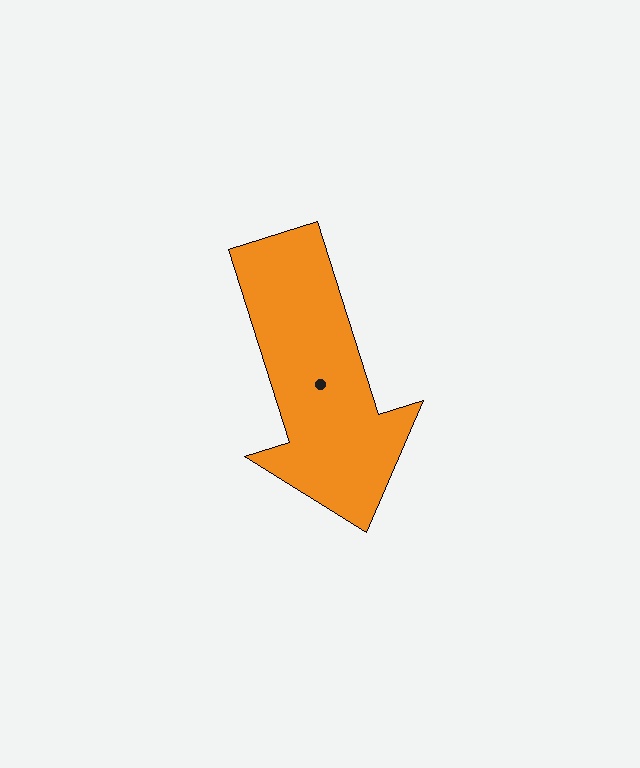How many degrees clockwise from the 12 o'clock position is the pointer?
Approximately 163 degrees.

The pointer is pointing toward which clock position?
Roughly 5 o'clock.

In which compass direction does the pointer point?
South.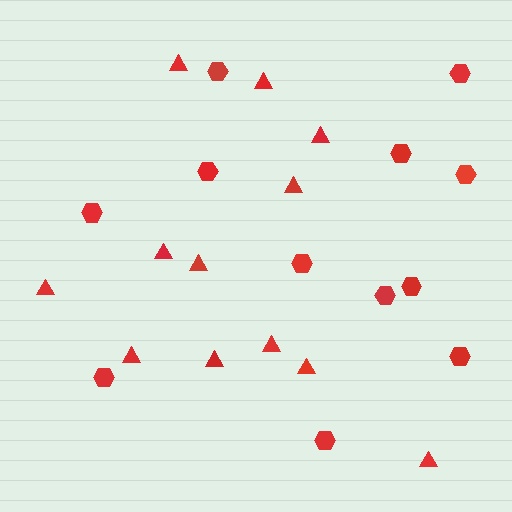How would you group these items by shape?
There are 2 groups: one group of hexagons (12) and one group of triangles (12).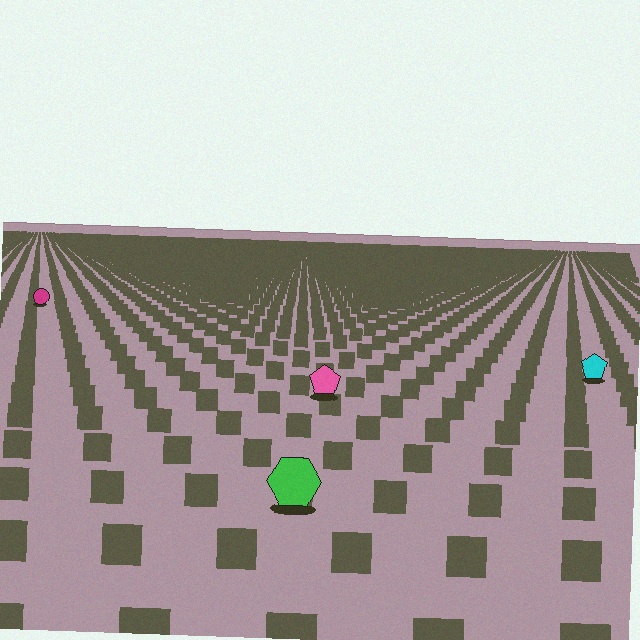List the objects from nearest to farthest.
From nearest to farthest: the green hexagon, the pink pentagon, the cyan pentagon, the magenta circle.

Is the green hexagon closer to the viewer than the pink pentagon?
Yes. The green hexagon is closer — you can tell from the texture gradient: the ground texture is coarser near it.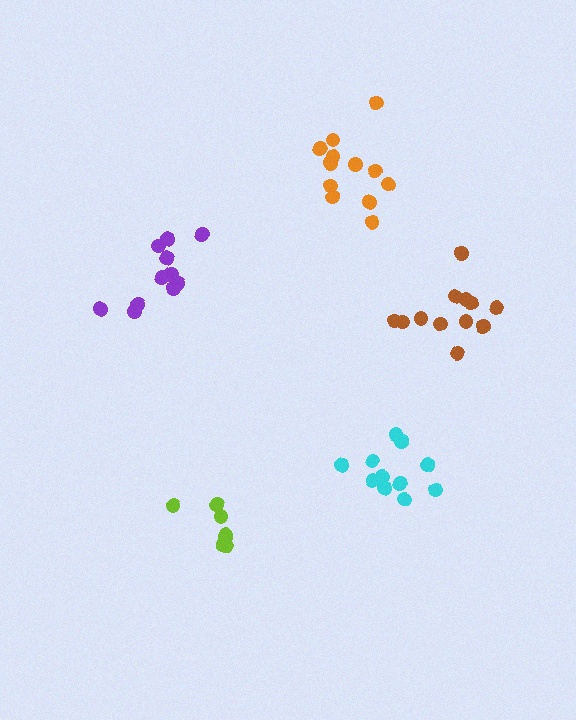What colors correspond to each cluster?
The clusters are colored: orange, lime, cyan, purple, brown.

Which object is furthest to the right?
The brown cluster is rightmost.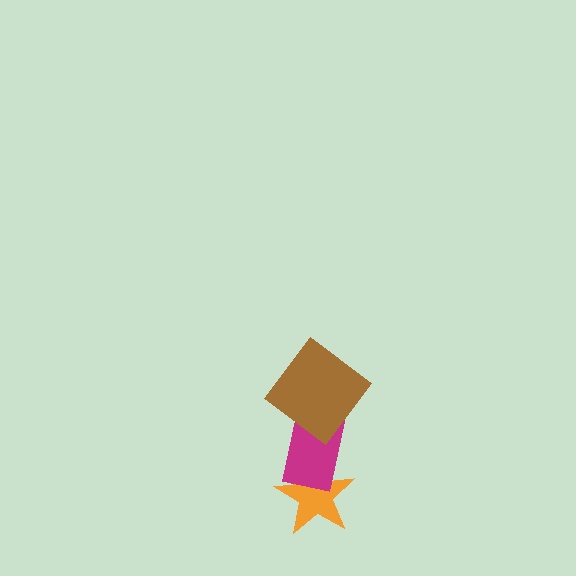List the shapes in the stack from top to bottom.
From top to bottom: the brown diamond, the magenta rectangle, the orange star.